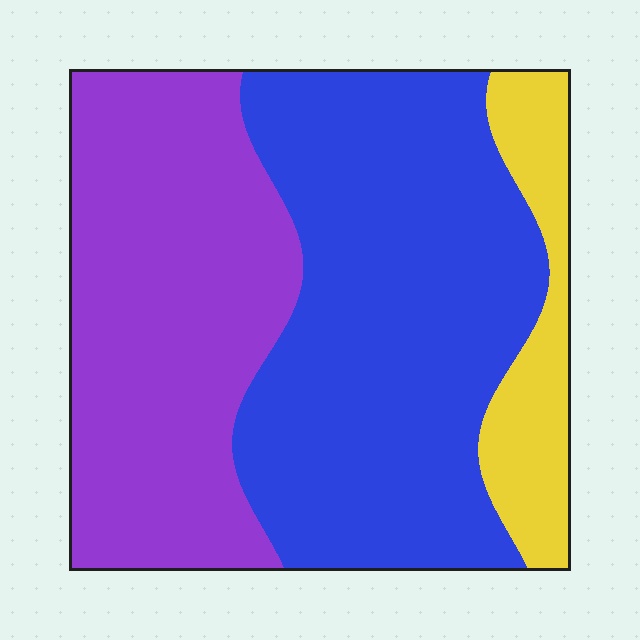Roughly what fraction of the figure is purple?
Purple covers around 40% of the figure.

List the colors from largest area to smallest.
From largest to smallest: blue, purple, yellow.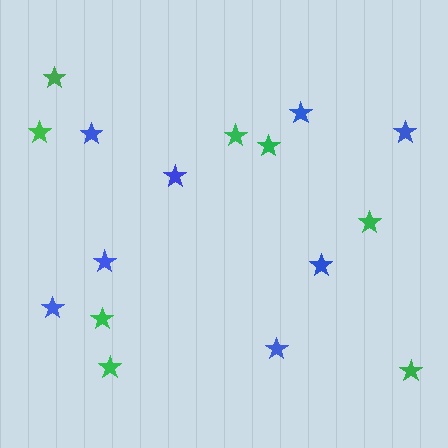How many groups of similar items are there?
There are 2 groups: one group of green stars (8) and one group of blue stars (8).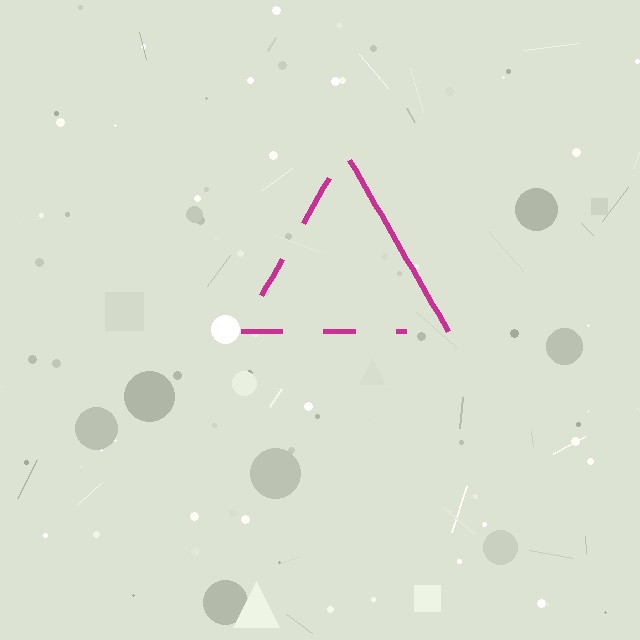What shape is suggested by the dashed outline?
The dashed outline suggests a triangle.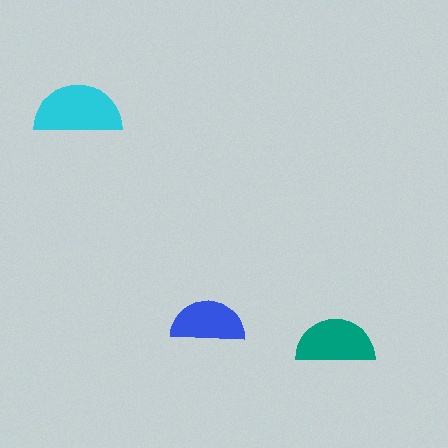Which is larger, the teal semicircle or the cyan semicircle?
The cyan one.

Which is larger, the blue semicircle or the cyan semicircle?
The cyan one.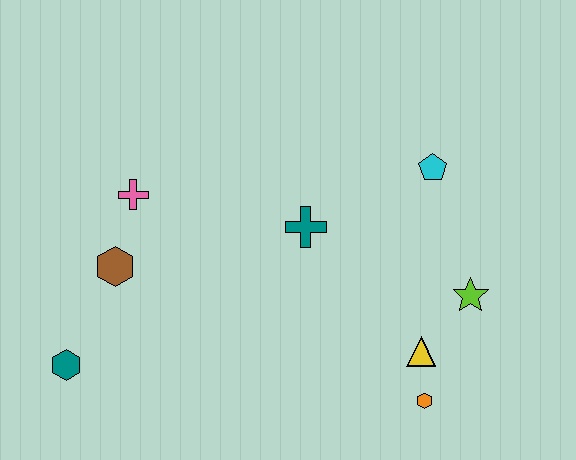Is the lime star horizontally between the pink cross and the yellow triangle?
No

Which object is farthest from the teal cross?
The teal hexagon is farthest from the teal cross.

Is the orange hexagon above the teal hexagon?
No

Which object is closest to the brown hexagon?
The pink cross is closest to the brown hexagon.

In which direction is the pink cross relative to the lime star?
The pink cross is to the left of the lime star.